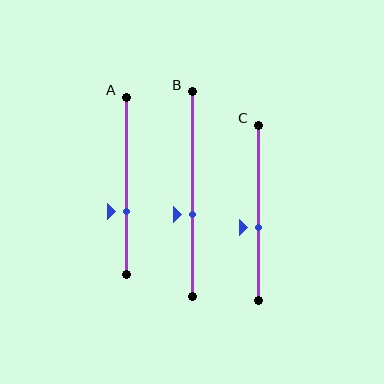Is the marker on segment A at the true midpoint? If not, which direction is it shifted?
No, the marker on segment A is shifted downward by about 15% of the segment length.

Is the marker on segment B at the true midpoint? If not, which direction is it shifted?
No, the marker on segment B is shifted downward by about 10% of the segment length.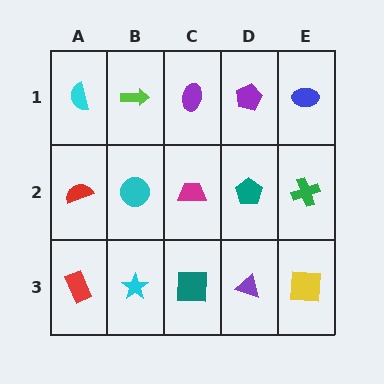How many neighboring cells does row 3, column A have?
2.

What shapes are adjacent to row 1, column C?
A magenta trapezoid (row 2, column C), a lime arrow (row 1, column B), a purple pentagon (row 1, column D).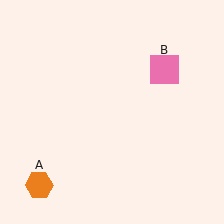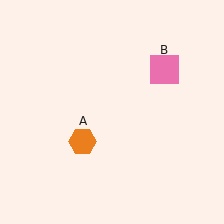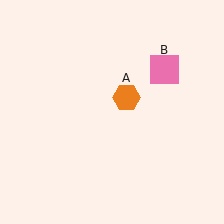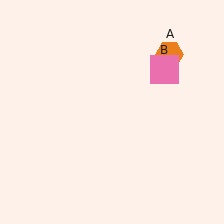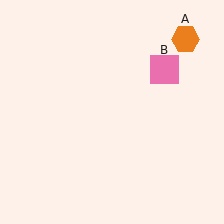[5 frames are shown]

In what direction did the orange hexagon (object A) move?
The orange hexagon (object A) moved up and to the right.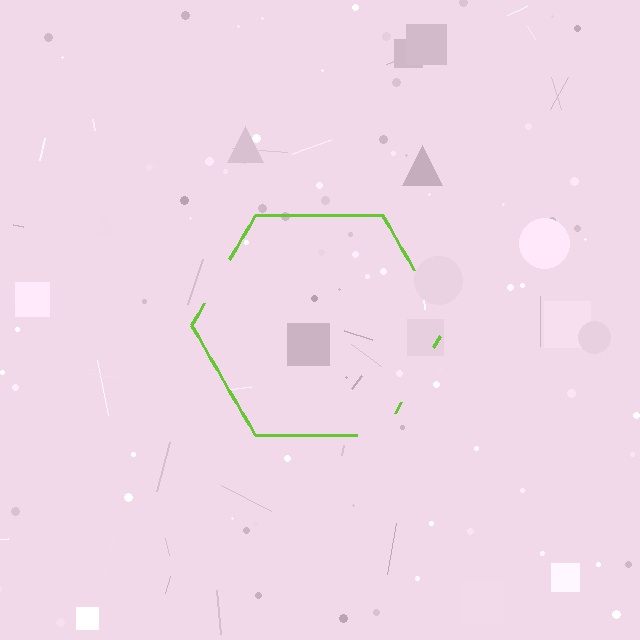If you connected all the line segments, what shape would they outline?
They would outline a hexagon.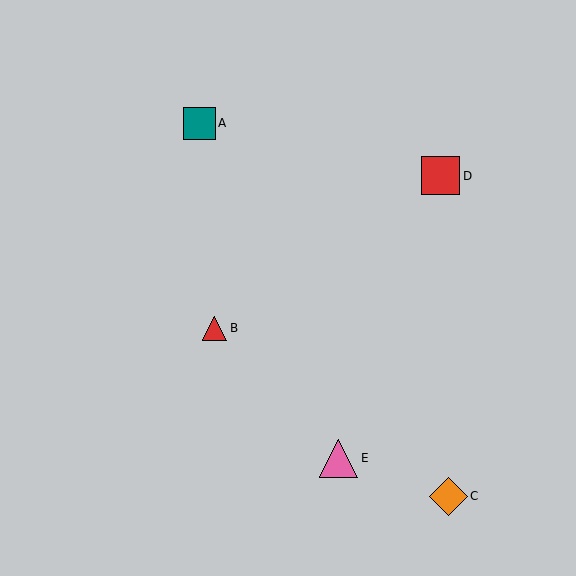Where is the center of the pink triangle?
The center of the pink triangle is at (339, 458).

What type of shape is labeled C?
Shape C is an orange diamond.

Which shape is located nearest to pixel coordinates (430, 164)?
The red square (labeled D) at (441, 176) is nearest to that location.